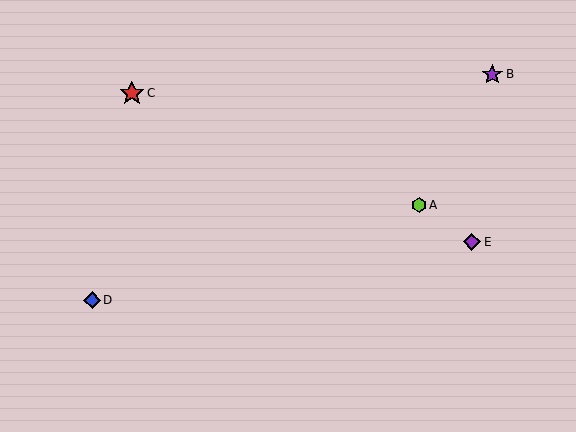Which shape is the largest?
The red star (labeled C) is the largest.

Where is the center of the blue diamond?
The center of the blue diamond is at (92, 300).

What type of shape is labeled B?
Shape B is a purple star.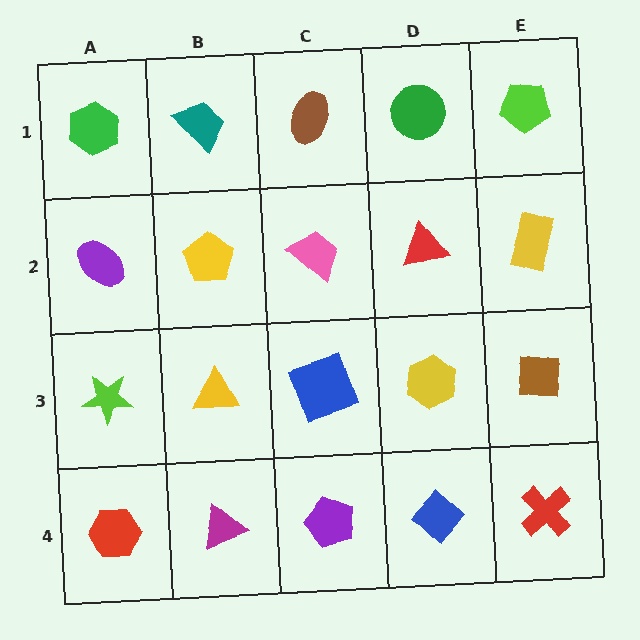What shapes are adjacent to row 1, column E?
A yellow rectangle (row 2, column E), a green circle (row 1, column D).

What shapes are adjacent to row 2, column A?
A green hexagon (row 1, column A), a lime star (row 3, column A), a yellow pentagon (row 2, column B).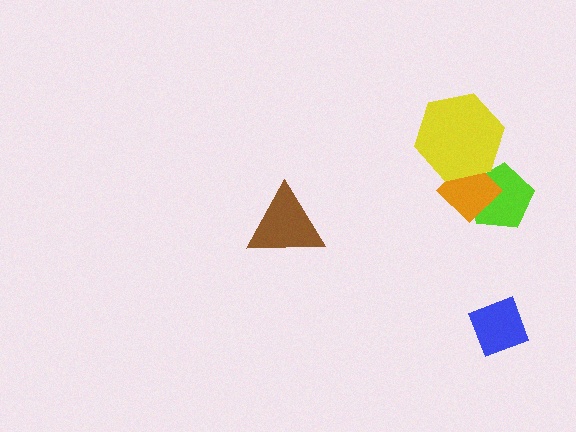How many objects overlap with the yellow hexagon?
2 objects overlap with the yellow hexagon.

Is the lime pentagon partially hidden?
Yes, it is partially covered by another shape.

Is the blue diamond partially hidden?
No, no other shape covers it.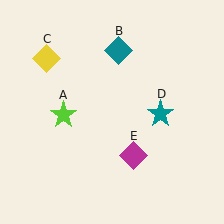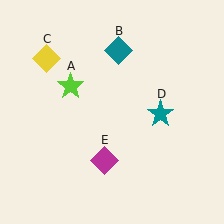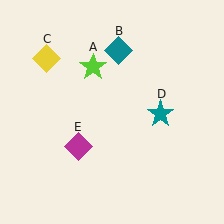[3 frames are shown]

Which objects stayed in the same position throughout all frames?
Teal diamond (object B) and yellow diamond (object C) and teal star (object D) remained stationary.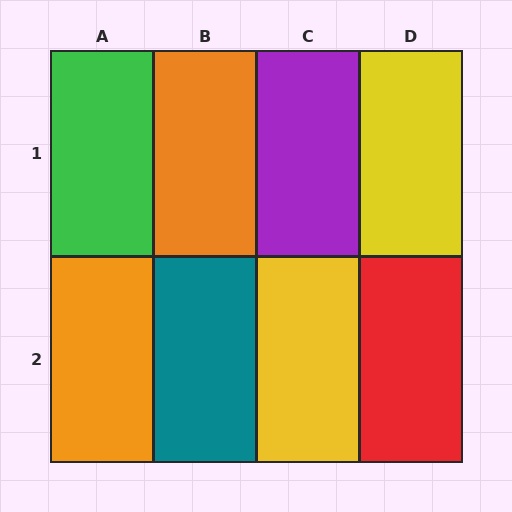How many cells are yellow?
2 cells are yellow.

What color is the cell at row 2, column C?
Yellow.